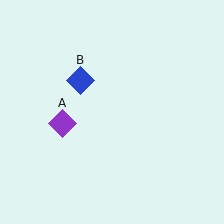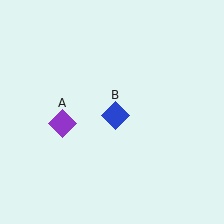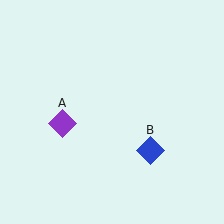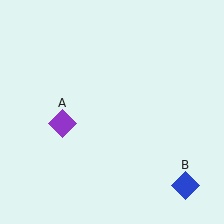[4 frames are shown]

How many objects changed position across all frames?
1 object changed position: blue diamond (object B).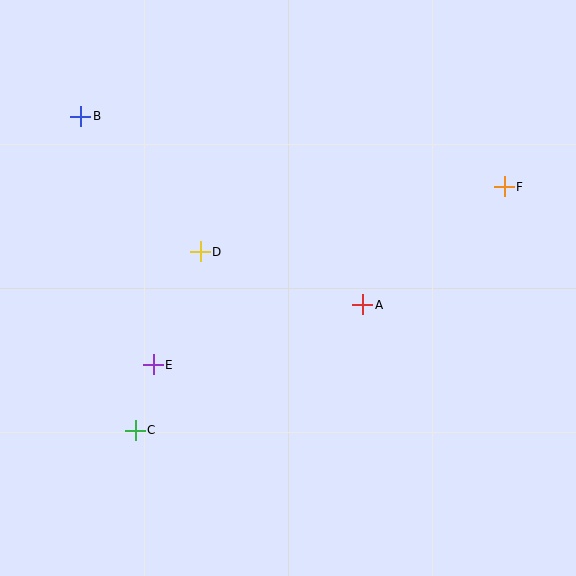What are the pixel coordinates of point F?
Point F is at (504, 187).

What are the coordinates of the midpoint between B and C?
The midpoint between B and C is at (108, 273).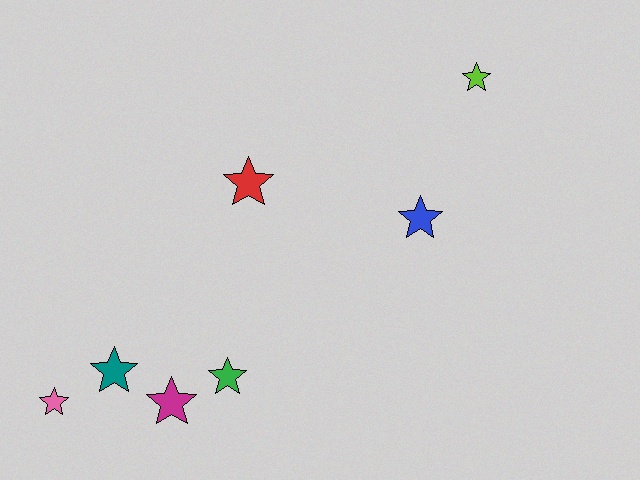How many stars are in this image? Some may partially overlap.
There are 7 stars.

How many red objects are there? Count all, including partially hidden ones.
There is 1 red object.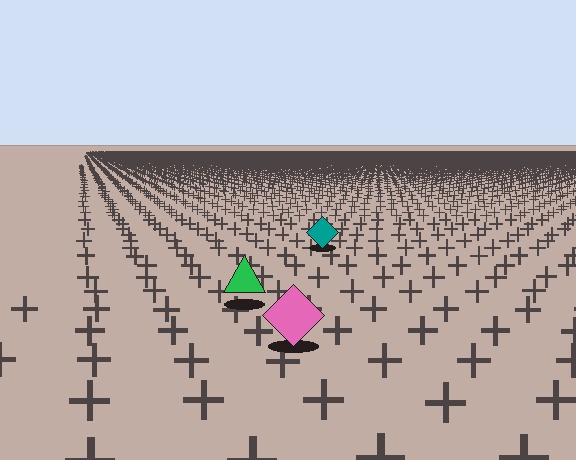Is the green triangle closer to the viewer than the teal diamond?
Yes. The green triangle is closer — you can tell from the texture gradient: the ground texture is coarser near it.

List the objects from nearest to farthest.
From nearest to farthest: the pink diamond, the green triangle, the teal diamond.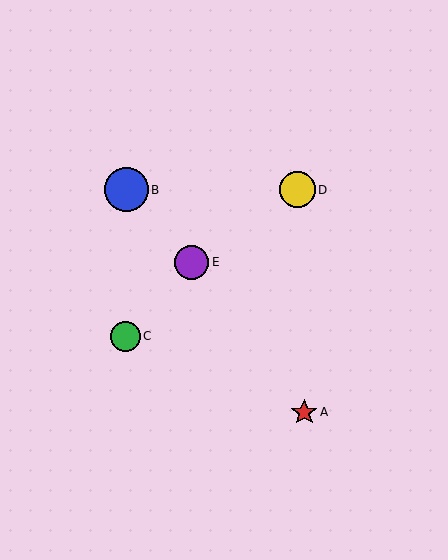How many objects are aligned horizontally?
2 objects (B, D) are aligned horizontally.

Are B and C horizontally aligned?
No, B is at y≈190 and C is at y≈336.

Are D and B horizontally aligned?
Yes, both are at y≈190.